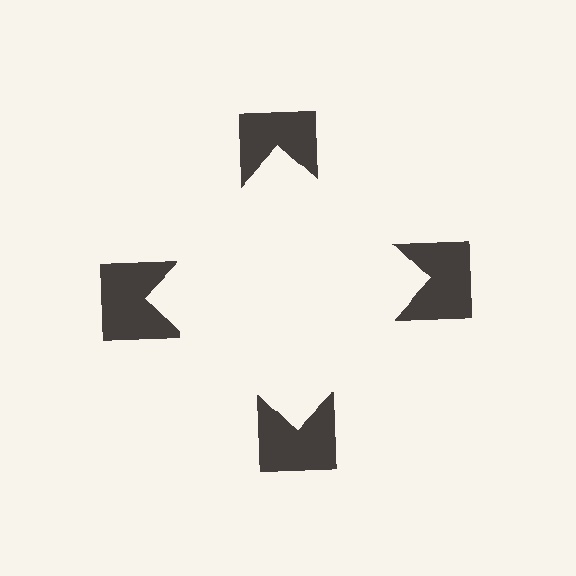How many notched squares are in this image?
There are 4 — one at each vertex of the illusory square.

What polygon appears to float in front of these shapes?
An illusory square — its edges are inferred from the aligned wedge cuts in the notched squares, not physically drawn.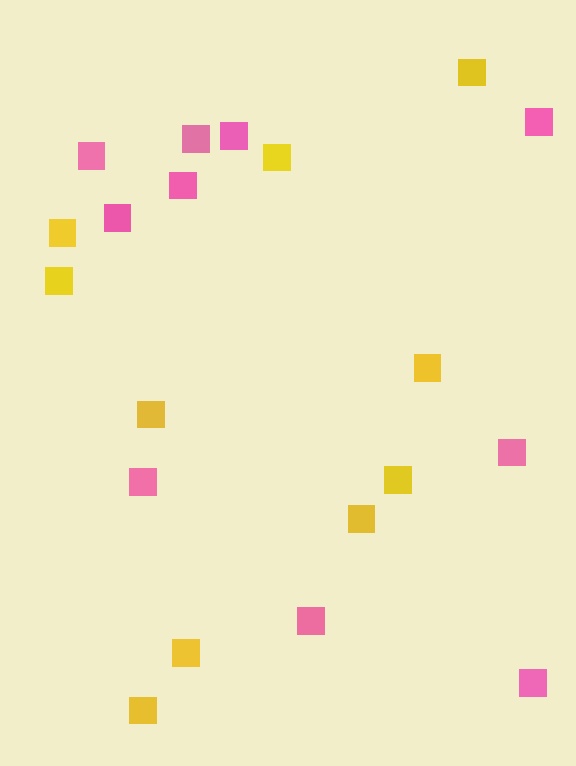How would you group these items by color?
There are 2 groups: one group of pink squares (10) and one group of yellow squares (10).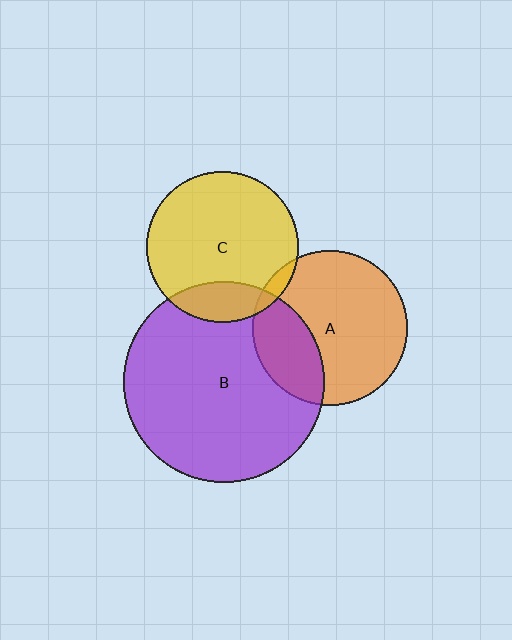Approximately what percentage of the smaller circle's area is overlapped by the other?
Approximately 5%.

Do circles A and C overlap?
Yes.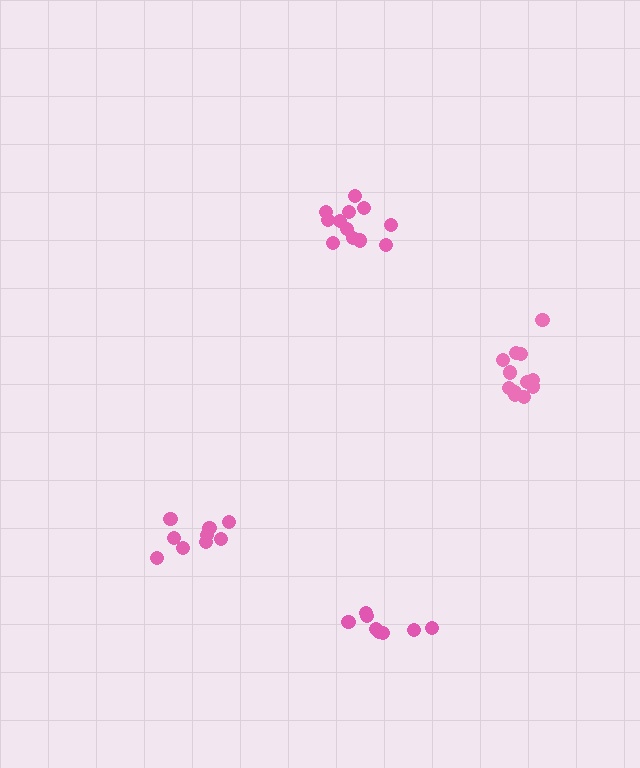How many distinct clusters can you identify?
There are 4 distinct clusters.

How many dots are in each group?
Group 1: 12 dots, Group 2: 8 dots, Group 3: 12 dots, Group 4: 9 dots (41 total).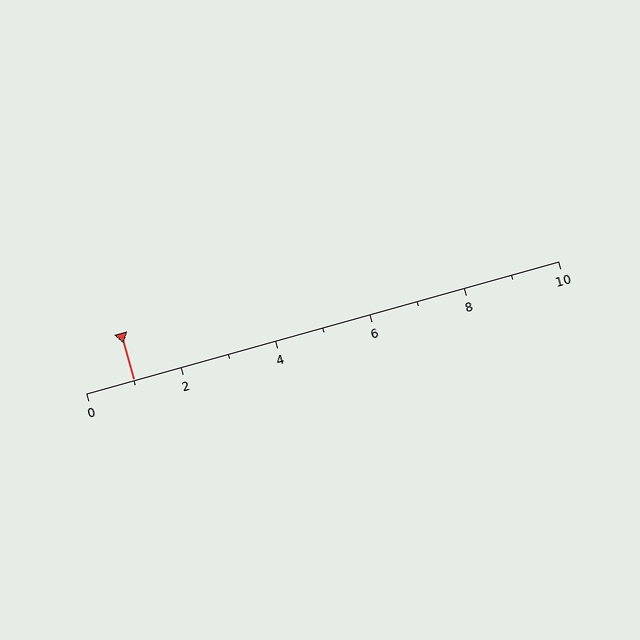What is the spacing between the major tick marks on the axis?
The major ticks are spaced 2 apart.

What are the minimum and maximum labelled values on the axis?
The axis runs from 0 to 10.